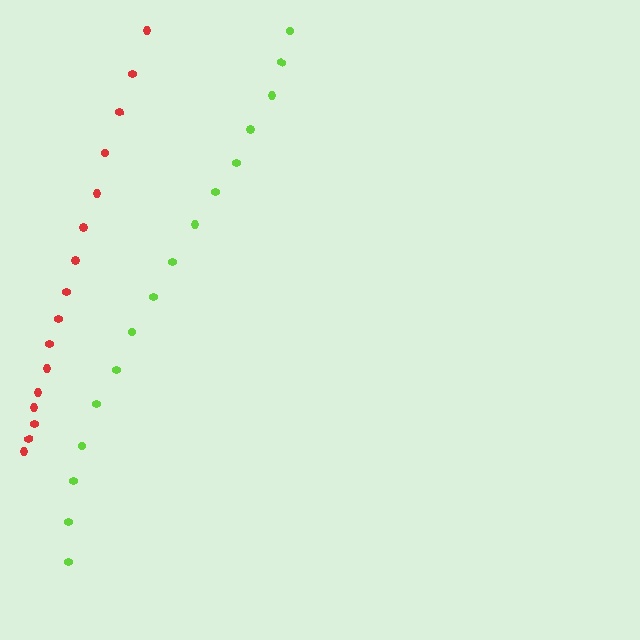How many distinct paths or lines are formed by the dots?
There are 2 distinct paths.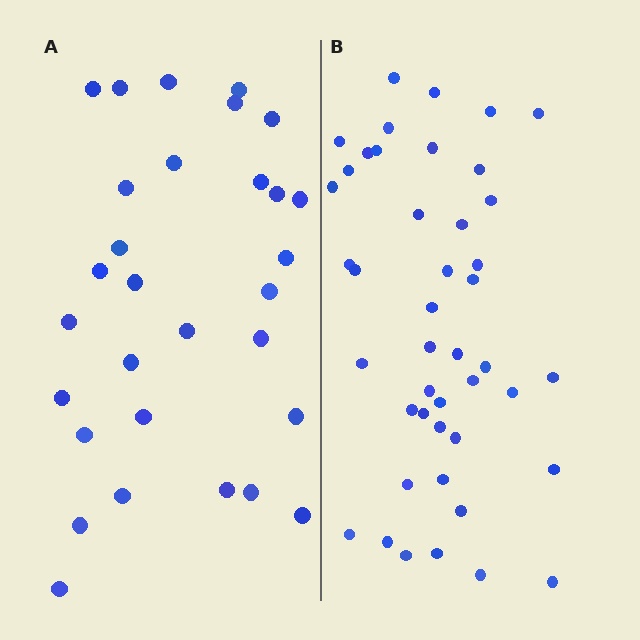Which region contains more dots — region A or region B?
Region B (the right region) has more dots.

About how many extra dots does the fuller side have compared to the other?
Region B has approximately 15 more dots than region A.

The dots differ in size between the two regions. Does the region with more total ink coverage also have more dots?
No. Region A has more total ink coverage because its dots are larger, but region B actually contains more individual dots. Total area can be misleading — the number of items is what matters here.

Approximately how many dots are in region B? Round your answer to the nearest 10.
About 40 dots. (The exact count is 44, which rounds to 40.)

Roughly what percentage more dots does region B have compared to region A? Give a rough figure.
About 45% more.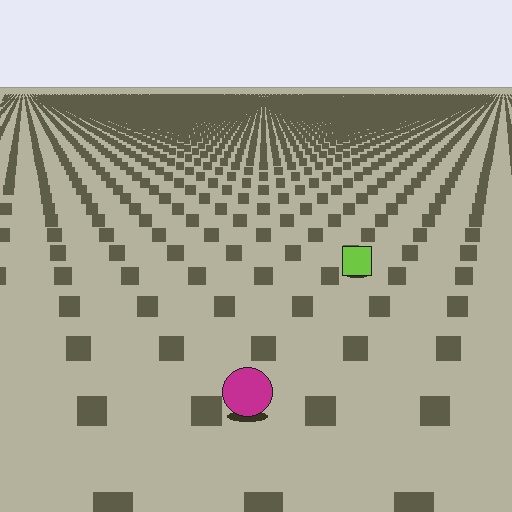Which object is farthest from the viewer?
The lime square is farthest from the viewer. It appears smaller and the ground texture around it is denser.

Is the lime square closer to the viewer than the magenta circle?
No. The magenta circle is closer — you can tell from the texture gradient: the ground texture is coarser near it.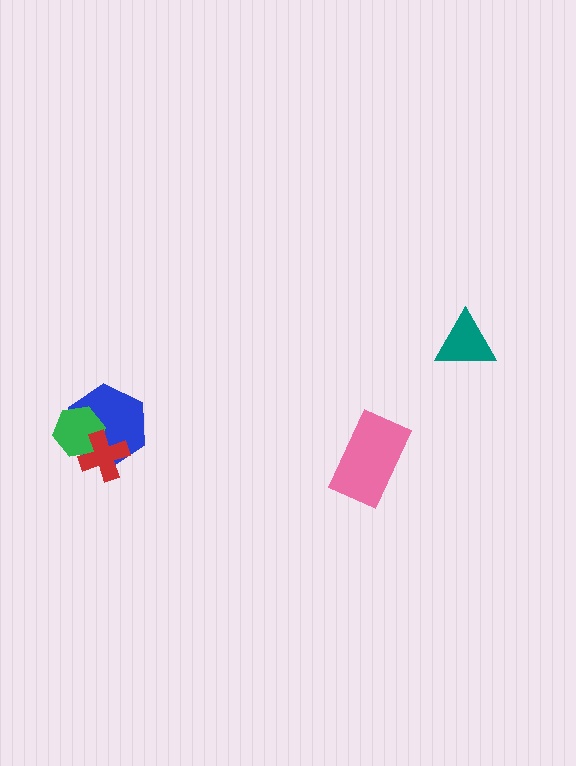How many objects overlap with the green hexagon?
2 objects overlap with the green hexagon.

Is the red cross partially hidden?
No, no other shape covers it.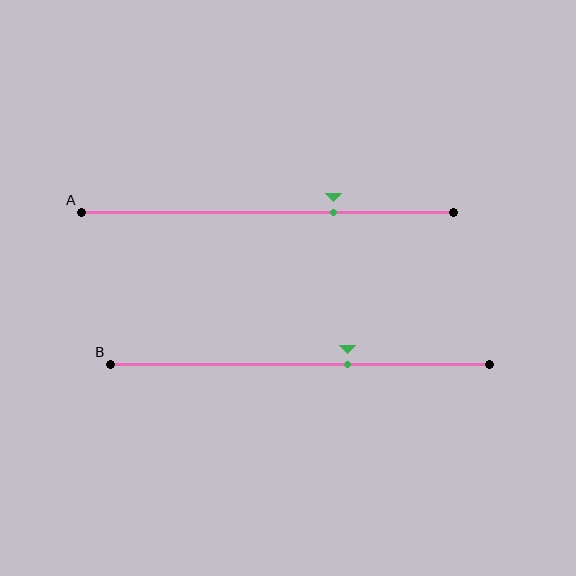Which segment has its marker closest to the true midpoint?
Segment B has its marker closest to the true midpoint.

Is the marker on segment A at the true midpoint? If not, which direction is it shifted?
No, the marker on segment A is shifted to the right by about 18% of the segment length.